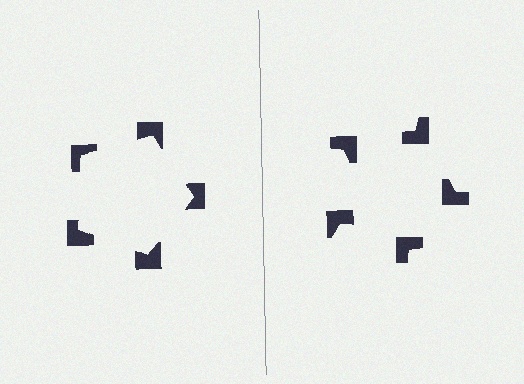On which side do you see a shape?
An illusory pentagon appears on the left side. On the right side the wedge cuts are rotated, so no coherent shape forms.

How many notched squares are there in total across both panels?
10 — 5 on each side.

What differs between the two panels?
The notched squares are positioned identically on both sides; only the wedge orientations differ. On the left they align to a pentagon; on the right they are misaligned.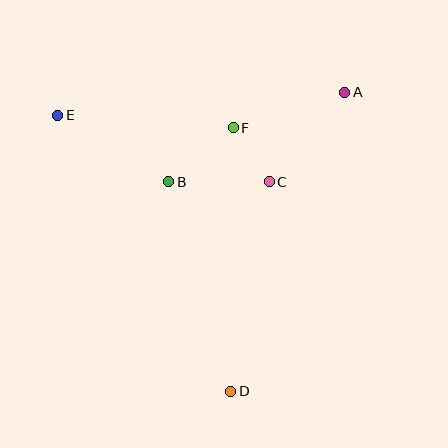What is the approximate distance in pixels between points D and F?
The distance between D and F is approximately 264 pixels.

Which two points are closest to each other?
Points C and F are closest to each other.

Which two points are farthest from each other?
Points D and E are farthest from each other.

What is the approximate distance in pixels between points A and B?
The distance between A and B is approximately 198 pixels.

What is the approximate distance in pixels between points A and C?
The distance between A and C is approximately 117 pixels.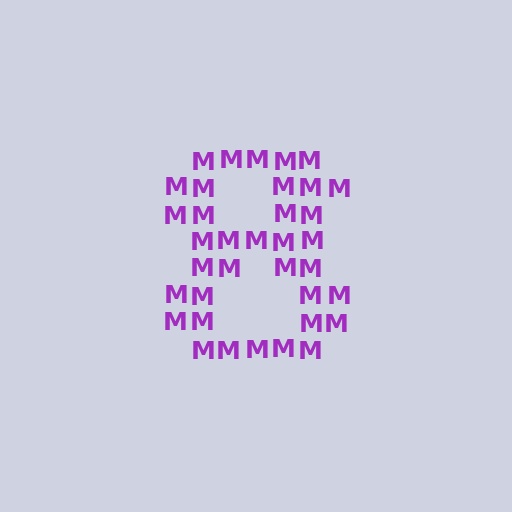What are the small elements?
The small elements are letter M's.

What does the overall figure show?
The overall figure shows the digit 8.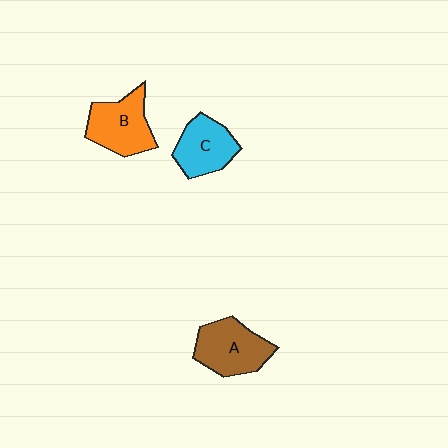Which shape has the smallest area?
Shape C (cyan).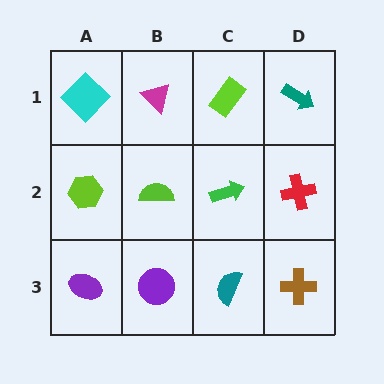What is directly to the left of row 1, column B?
A cyan diamond.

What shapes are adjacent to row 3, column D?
A red cross (row 2, column D), a teal semicircle (row 3, column C).